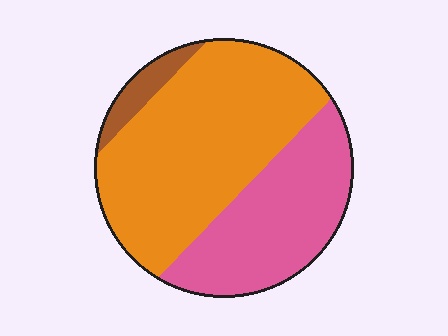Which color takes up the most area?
Orange, at roughly 60%.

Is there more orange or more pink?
Orange.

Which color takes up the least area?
Brown, at roughly 5%.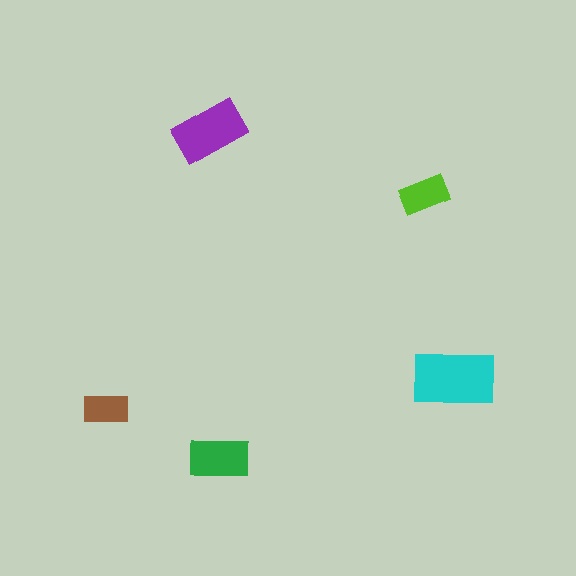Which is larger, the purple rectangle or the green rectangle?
The purple one.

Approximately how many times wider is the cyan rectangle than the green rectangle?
About 1.5 times wider.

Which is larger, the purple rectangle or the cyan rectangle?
The cyan one.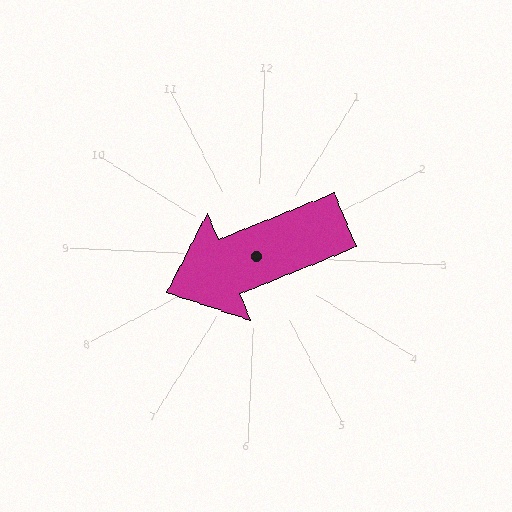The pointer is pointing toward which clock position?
Roughly 8 o'clock.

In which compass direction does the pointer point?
Southwest.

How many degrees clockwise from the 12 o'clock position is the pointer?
Approximately 245 degrees.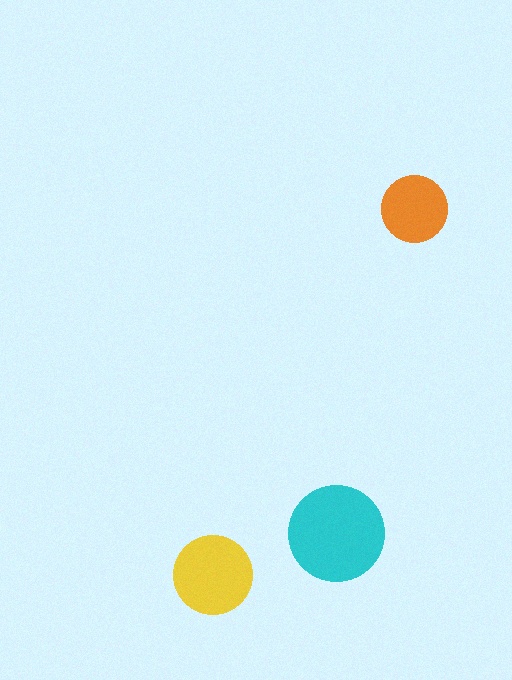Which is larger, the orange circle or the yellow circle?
The yellow one.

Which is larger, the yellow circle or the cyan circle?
The cyan one.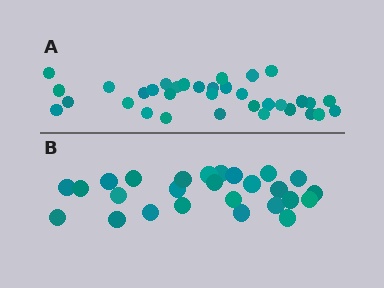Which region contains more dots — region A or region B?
Region A (the top region) has more dots.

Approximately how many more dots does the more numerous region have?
Region A has roughly 8 or so more dots than region B.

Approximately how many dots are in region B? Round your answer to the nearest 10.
About 30 dots. (The exact count is 26, which rounds to 30.)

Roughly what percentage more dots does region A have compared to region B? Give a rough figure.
About 30% more.